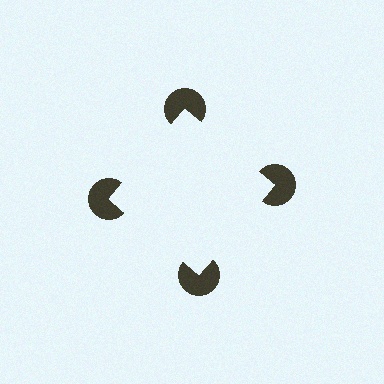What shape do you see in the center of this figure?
An illusory square — its edges are inferred from the aligned wedge cuts in the pac-man discs, not physically drawn.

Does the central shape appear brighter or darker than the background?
It typically appears slightly brighter than the background, even though no actual brightness change is drawn.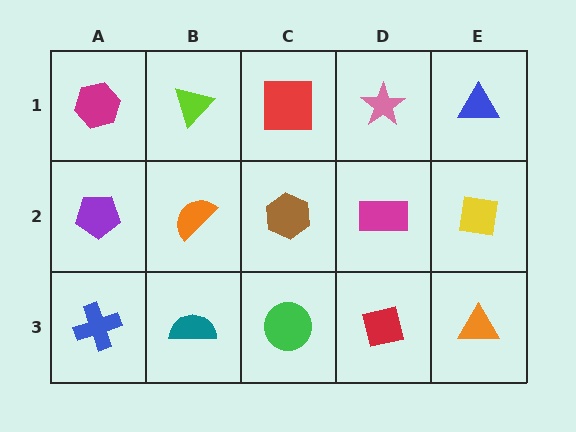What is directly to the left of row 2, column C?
An orange semicircle.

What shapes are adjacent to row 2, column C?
A red square (row 1, column C), a green circle (row 3, column C), an orange semicircle (row 2, column B), a magenta rectangle (row 2, column D).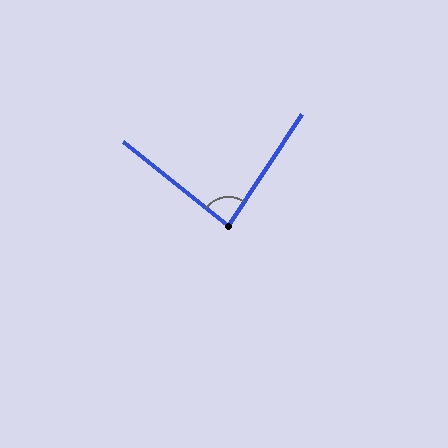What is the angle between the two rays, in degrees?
Approximately 85 degrees.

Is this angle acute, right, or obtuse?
It is acute.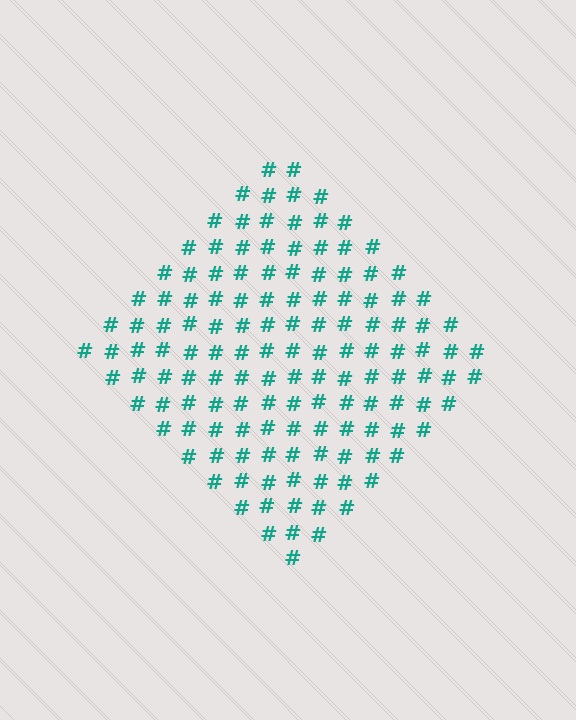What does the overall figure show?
The overall figure shows a diamond.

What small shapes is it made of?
It is made of small hash symbols.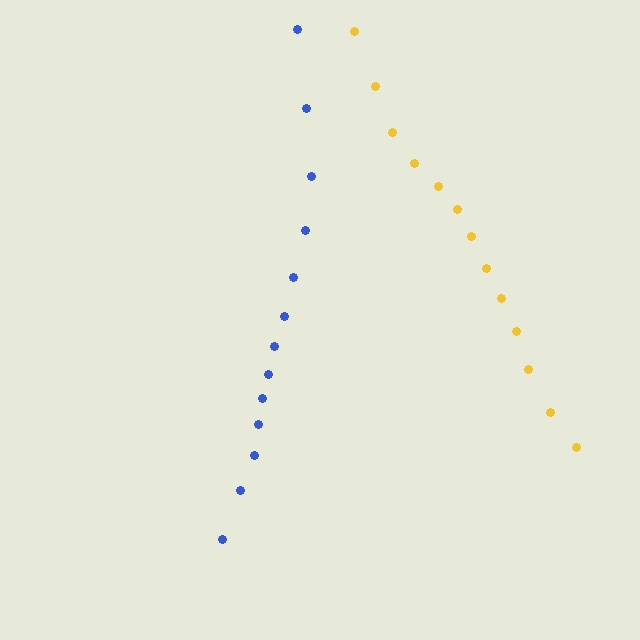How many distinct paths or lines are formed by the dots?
There are 2 distinct paths.